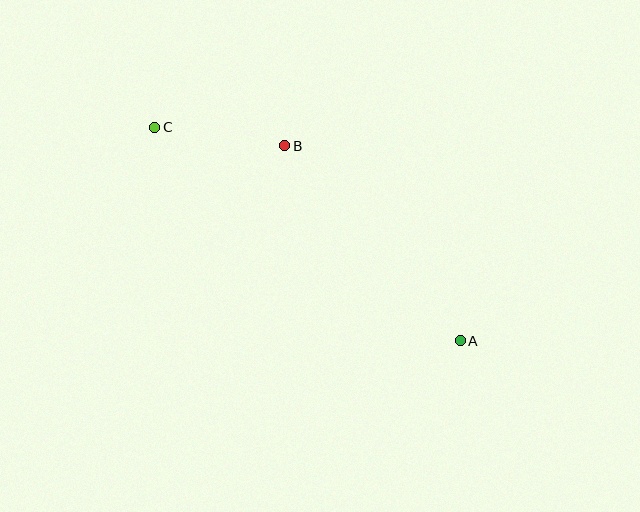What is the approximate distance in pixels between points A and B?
The distance between A and B is approximately 262 pixels.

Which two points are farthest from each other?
Points A and C are farthest from each other.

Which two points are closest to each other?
Points B and C are closest to each other.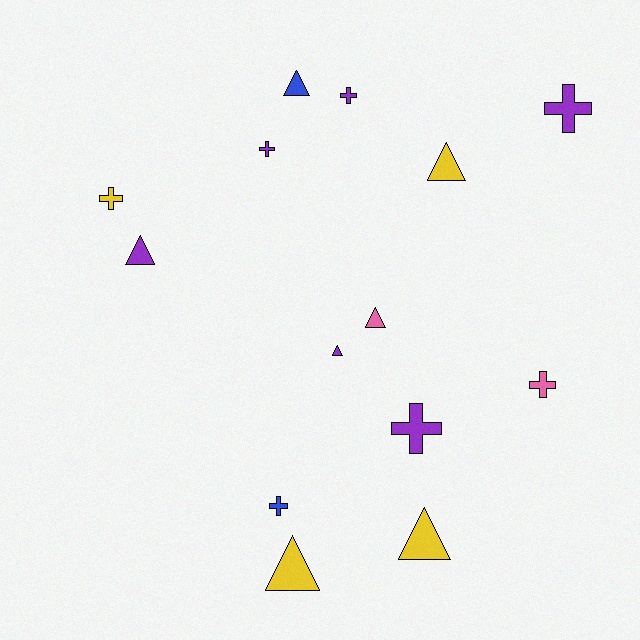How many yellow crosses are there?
There is 1 yellow cross.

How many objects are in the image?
There are 14 objects.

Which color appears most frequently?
Purple, with 6 objects.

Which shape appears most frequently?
Triangle, with 7 objects.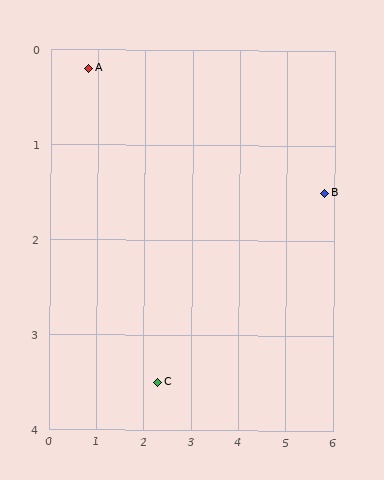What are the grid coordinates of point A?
Point A is at approximately (0.8, 0.2).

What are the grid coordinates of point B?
Point B is at approximately (5.8, 1.5).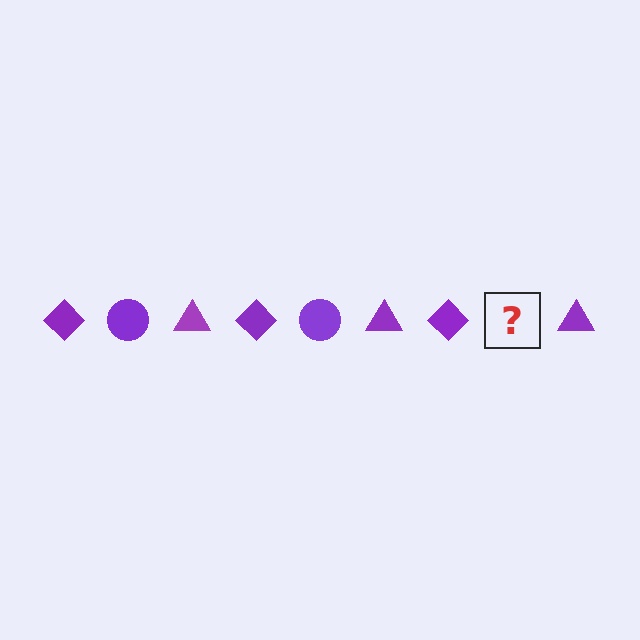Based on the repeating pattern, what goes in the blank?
The blank should be a purple circle.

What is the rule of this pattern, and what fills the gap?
The rule is that the pattern cycles through diamond, circle, triangle shapes in purple. The gap should be filled with a purple circle.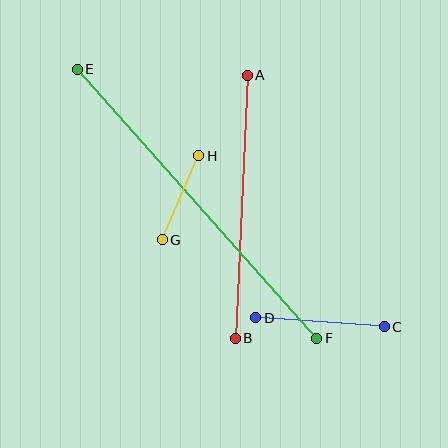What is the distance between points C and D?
The distance is approximately 129 pixels.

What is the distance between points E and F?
The distance is approximately 360 pixels.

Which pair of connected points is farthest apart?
Points E and F are farthest apart.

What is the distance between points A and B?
The distance is approximately 263 pixels.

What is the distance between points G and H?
The distance is approximately 92 pixels.